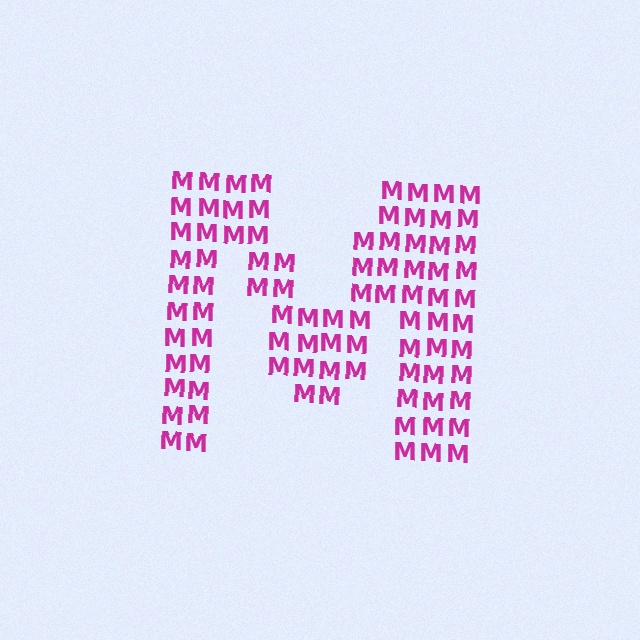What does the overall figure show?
The overall figure shows the letter M.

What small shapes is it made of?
It is made of small letter M's.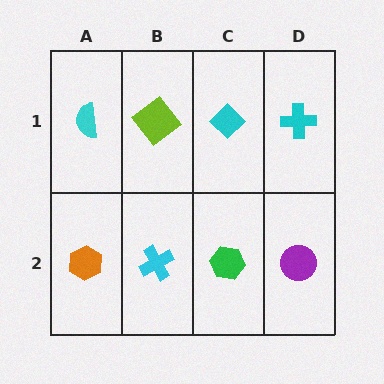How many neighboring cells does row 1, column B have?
3.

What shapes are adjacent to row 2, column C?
A cyan diamond (row 1, column C), a cyan cross (row 2, column B), a purple circle (row 2, column D).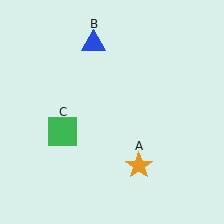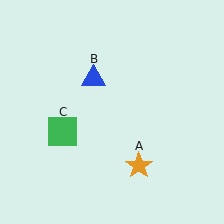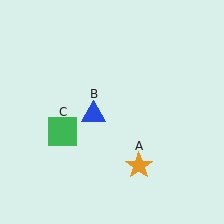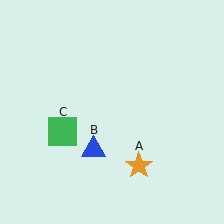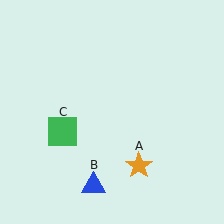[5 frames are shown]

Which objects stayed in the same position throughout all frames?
Orange star (object A) and green square (object C) remained stationary.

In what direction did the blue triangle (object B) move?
The blue triangle (object B) moved down.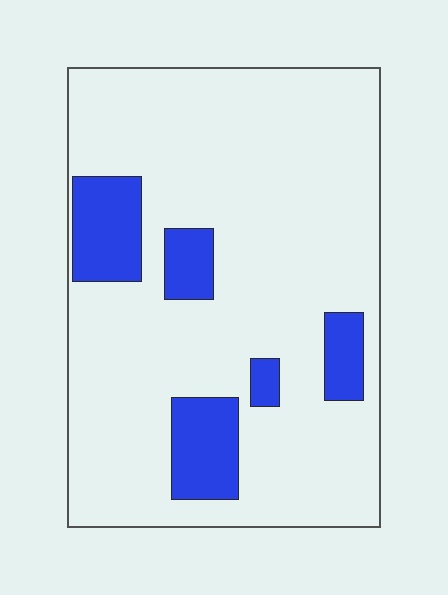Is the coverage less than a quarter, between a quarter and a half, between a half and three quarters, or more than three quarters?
Less than a quarter.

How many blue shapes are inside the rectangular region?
5.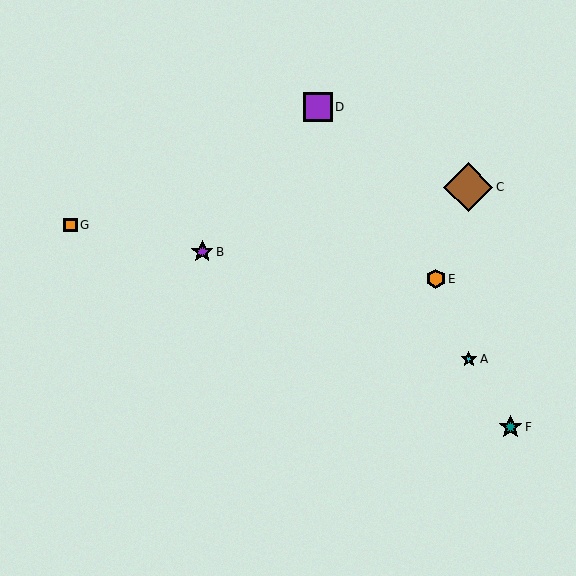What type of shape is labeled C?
Shape C is a brown diamond.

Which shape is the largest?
The brown diamond (labeled C) is the largest.